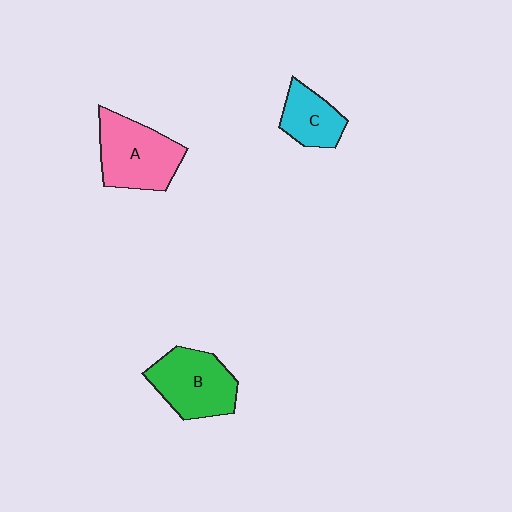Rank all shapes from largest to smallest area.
From largest to smallest: A (pink), B (green), C (cyan).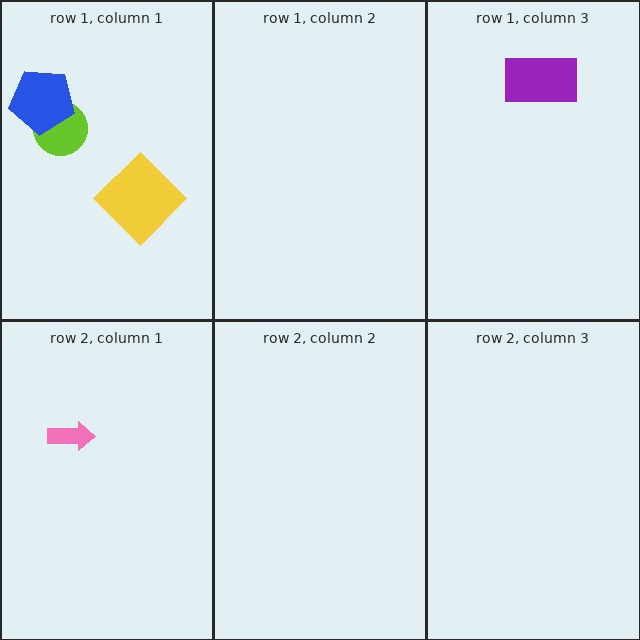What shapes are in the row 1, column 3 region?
The purple rectangle.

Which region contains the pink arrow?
The row 2, column 1 region.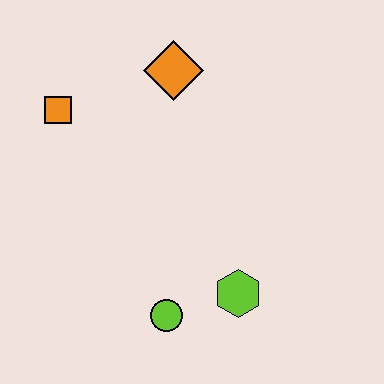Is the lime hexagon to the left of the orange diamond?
No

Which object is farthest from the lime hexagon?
The orange square is farthest from the lime hexagon.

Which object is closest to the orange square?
The orange diamond is closest to the orange square.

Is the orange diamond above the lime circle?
Yes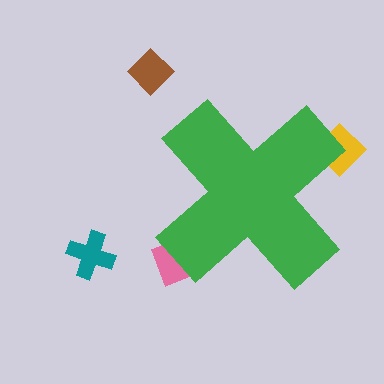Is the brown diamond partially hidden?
No, the brown diamond is fully visible.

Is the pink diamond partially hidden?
Yes, the pink diamond is partially hidden behind the green cross.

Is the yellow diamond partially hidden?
Yes, the yellow diamond is partially hidden behind the green cross.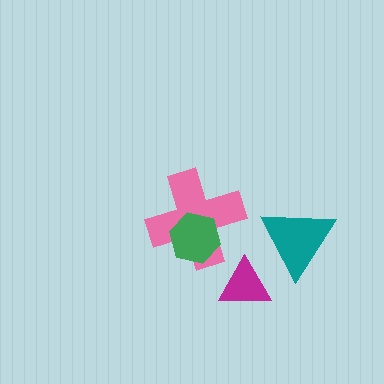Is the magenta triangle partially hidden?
No, no other shape covers it.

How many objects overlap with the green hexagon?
1 object overlaps with the green hexagon.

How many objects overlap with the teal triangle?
0 objects overlap with the teal triangle.